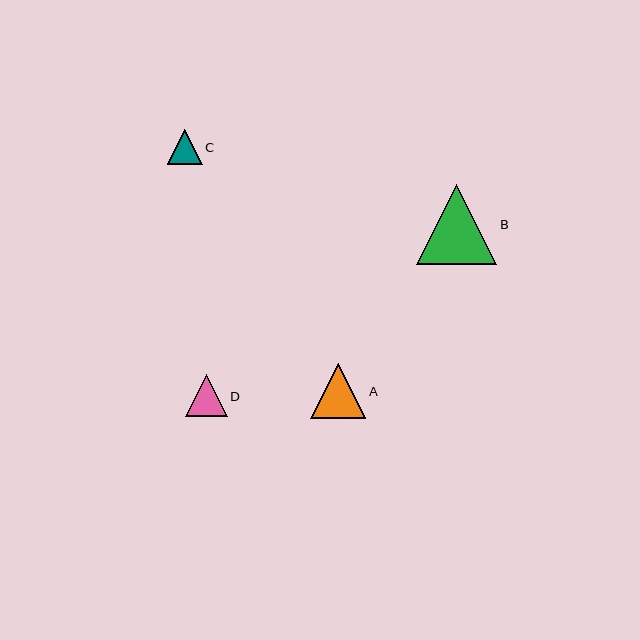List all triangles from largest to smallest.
From largest to smallest: B, A, D, C.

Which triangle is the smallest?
Triangle C is the smallest with a size of approximately 35 pixels.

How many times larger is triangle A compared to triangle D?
Triangle A is approximately 1.3 times the size of triangle D.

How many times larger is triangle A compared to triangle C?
Triangle A is approximately 1.6 times the size of triangle C.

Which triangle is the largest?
Triangle B is the largest with a size of approximately 80 pixels.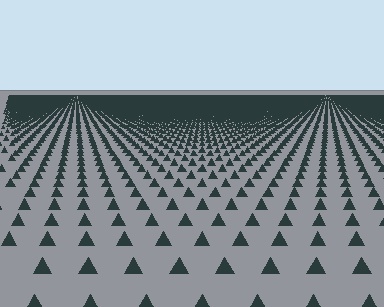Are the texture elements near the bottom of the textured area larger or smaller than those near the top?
Larger. Near the bottom, elements are closer to the viewer and appear at a bigger on-screen size.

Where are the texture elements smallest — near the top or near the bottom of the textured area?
Near the top.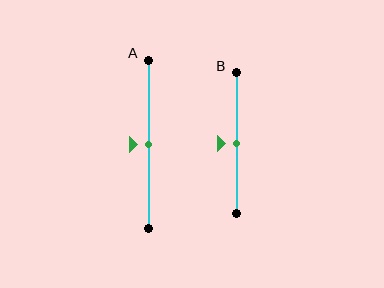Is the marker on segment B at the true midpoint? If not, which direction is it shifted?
Yes, the marker on segment B is at the true midpoint.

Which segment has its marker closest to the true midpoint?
Segment A has its marker closest to the true midpoint.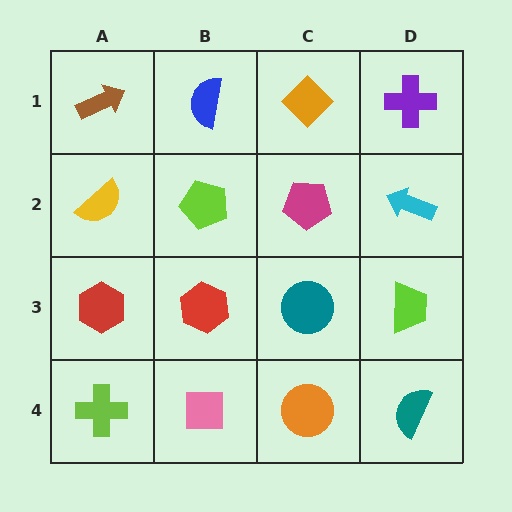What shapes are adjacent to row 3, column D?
A cyan arrow (row 2, column D), a teal semicircle (row 4, column D), a teal circle (row 3, column C).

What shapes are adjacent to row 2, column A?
A brown arrow (row 1, column A), a red hexagon (row 3, column A), a lime pentagon (row 2, column B).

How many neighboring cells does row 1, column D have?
2.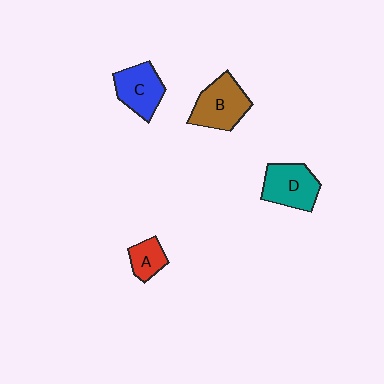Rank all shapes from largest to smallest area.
From largest to smallest: B (brown), D (teal), C (blue), A (red).